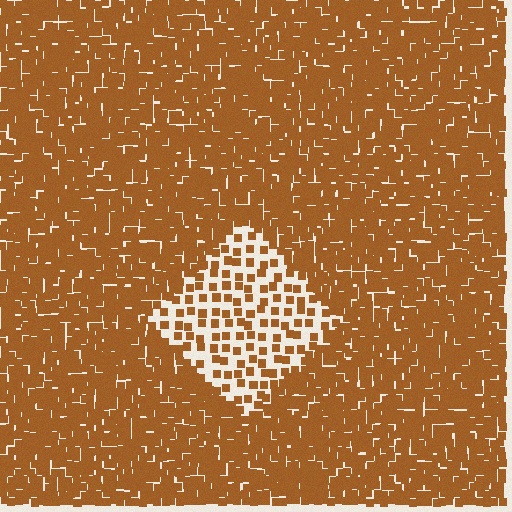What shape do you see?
I see a diamond.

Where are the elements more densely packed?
The elements are more densely packed outside the diamond boundary.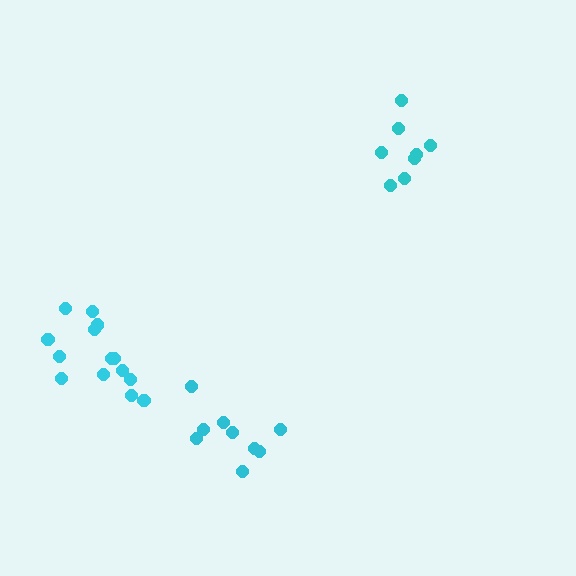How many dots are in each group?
Group 1: 14 dots, Group 2: 8 dots, Group 3: 9 dots (31 total).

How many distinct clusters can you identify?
There are 3 distinct clusters.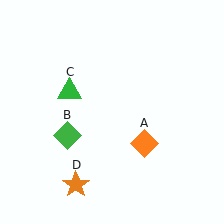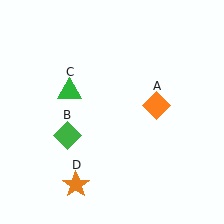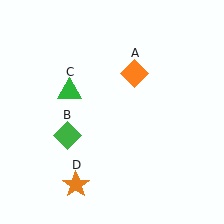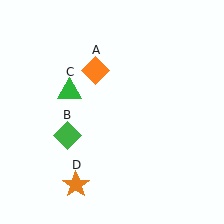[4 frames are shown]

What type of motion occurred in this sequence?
The orange diamond (object A) rotated counterclockwise around the center of the scene.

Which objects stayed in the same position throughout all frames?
Green diamond (object B) and green triangle (object C) and orange star (object D) remained stationary.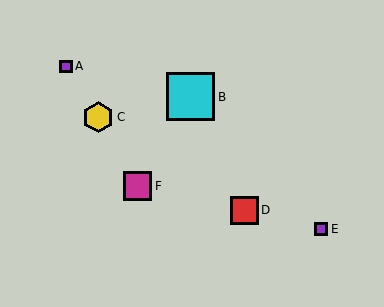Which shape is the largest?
The cyan square (labeled B) is the largest.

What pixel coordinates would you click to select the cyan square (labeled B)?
Click at (191, 97) to select the cyan square B.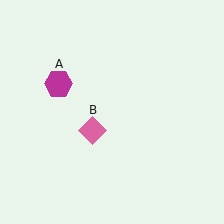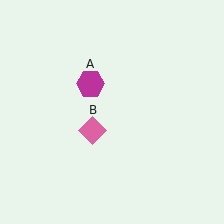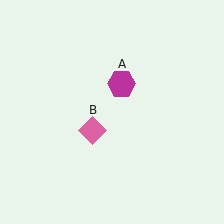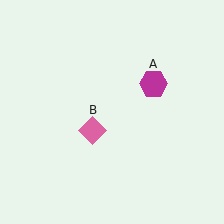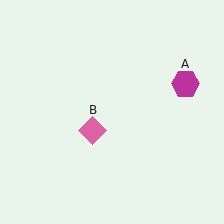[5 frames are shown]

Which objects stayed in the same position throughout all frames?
Pink diamond (object B) remained stationary.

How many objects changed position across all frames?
1 object changed position: magenta hexagon (object A).